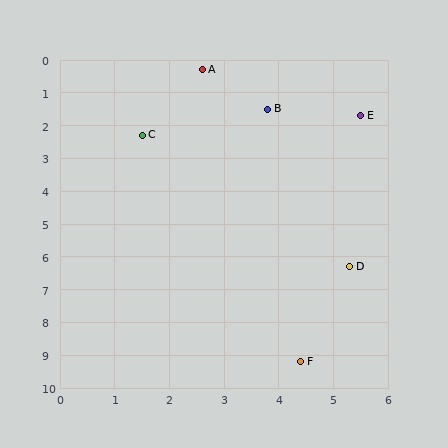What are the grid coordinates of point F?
Point F is at approximately (4.4, 9.2).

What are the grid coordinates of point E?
Point E is at approximately (5.5, 1.7).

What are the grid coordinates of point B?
Point B is at approximately (3.8, 1.5).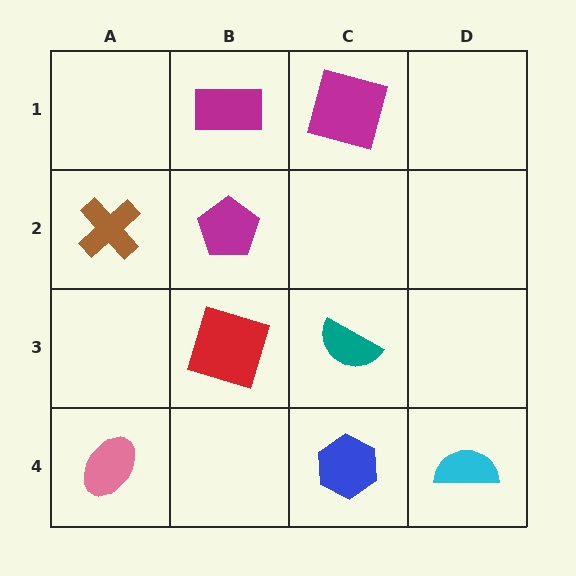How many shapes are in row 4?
3 shapes.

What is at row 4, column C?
A blue hexagon.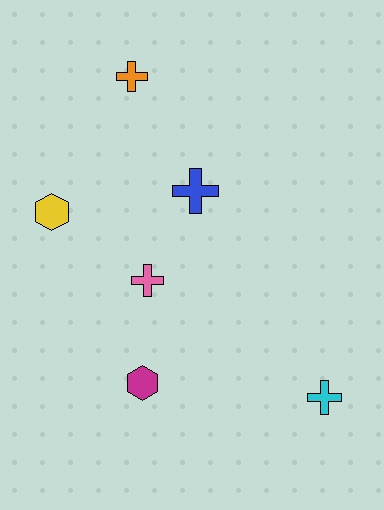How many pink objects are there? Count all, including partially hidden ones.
There is 1 pink object.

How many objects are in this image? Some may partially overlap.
There are 6 objects.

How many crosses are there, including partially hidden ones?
There are 4 crosses.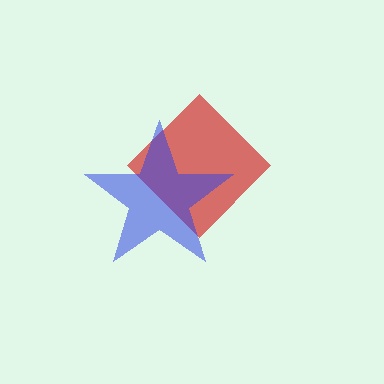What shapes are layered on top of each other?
The layered shapes are: a red diamond, a blue star.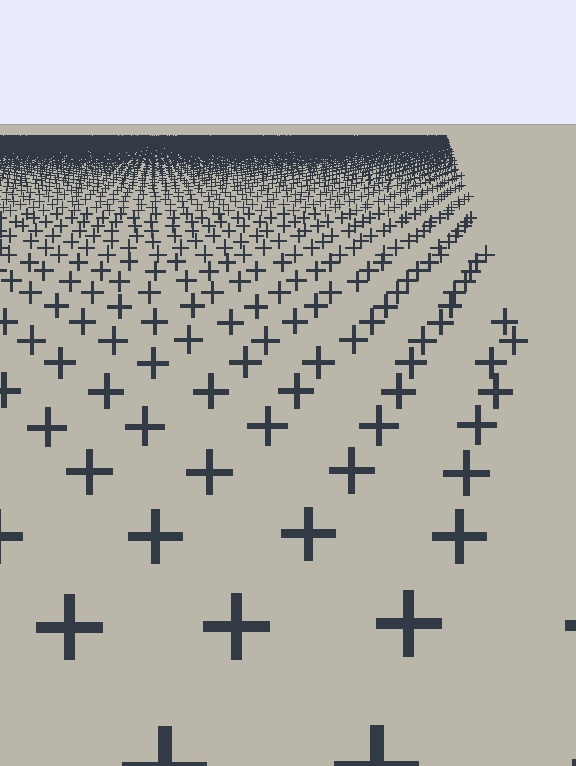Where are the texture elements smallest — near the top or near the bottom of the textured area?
Near the top.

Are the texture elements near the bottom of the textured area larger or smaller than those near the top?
Larger. Near the bottom, elements are closer to the viewer and appear at a bigger on-screen size.